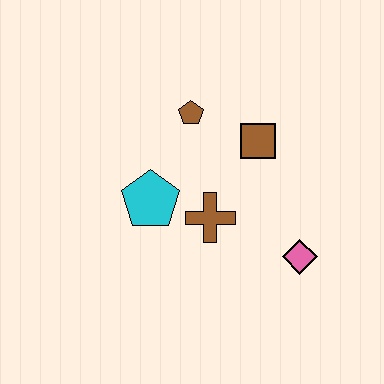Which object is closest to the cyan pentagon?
The brown cross is closest to the cyan pentagon.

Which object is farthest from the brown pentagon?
The pink diamond is farthest from the brown pentagon.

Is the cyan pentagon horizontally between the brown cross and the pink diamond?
No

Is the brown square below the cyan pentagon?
No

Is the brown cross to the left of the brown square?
Yes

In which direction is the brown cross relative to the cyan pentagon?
The brown cross is to the right of the cyan pentagon.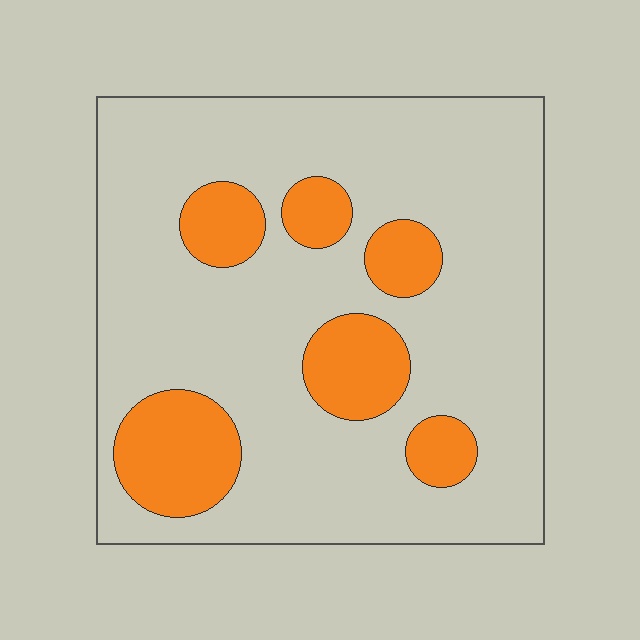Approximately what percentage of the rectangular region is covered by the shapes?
Approximately 20%.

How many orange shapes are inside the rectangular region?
6.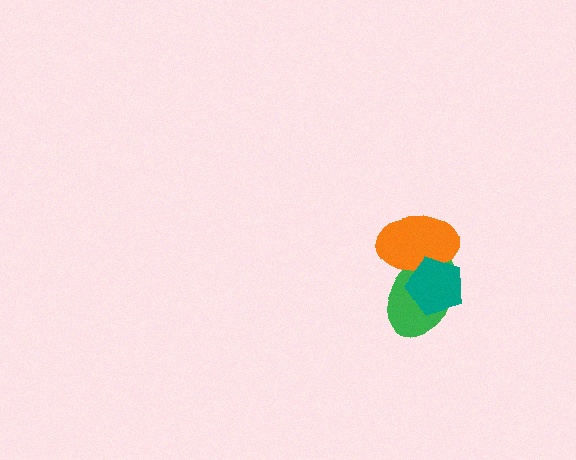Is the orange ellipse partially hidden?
Yes, it is partially covered by another shape.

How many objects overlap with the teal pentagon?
2 objects overlap with the teal pentagon.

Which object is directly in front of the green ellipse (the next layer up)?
The orange ellipse is directly in front of the green ellipse.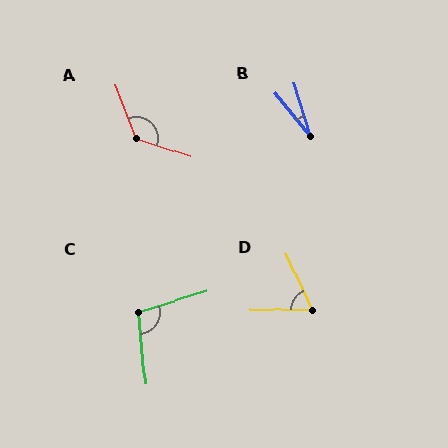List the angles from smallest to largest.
B (22°), D (64°), C (102°), A (130°).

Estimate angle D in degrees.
Approximately 64 degrees.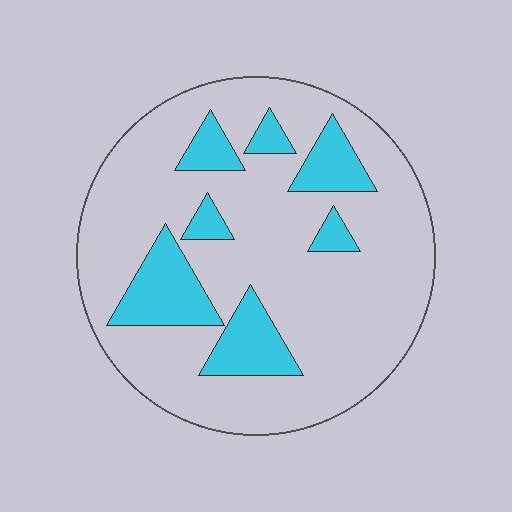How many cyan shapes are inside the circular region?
7.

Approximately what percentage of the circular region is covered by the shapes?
Approximately 20%.